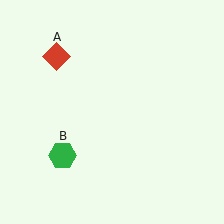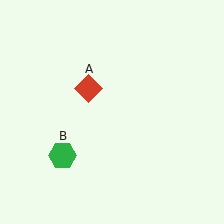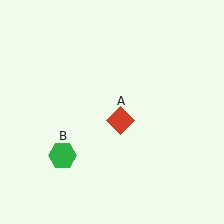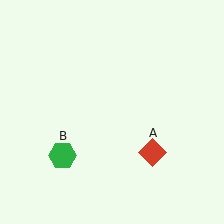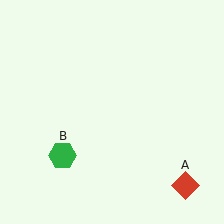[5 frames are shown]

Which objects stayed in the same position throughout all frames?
Green hexagon (object B) remained stationary.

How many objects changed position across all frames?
1 object changed position: red diamond (object A).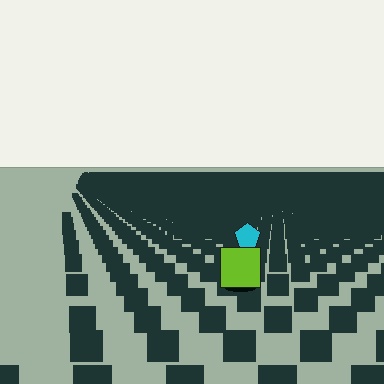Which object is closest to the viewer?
The lime square is closest. The texture marks near it are larger and more spread out.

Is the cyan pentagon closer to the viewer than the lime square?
No. The lime square is closer — you can tell from the texture gradient: the ground texture is coarser near it.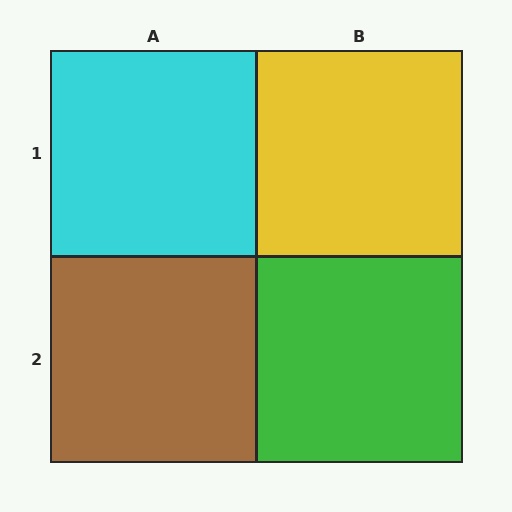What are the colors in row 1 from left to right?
Cyan, yellow.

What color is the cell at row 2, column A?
Brown.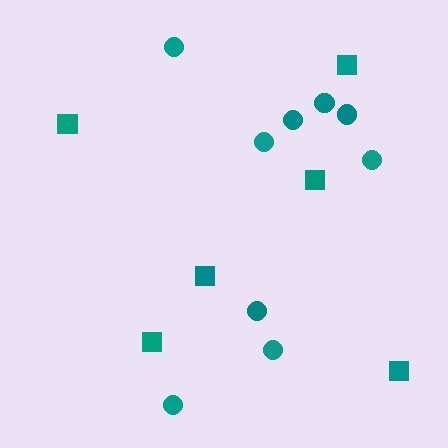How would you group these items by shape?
There are 2 groups: one group of circles (9) and one group of squares (6).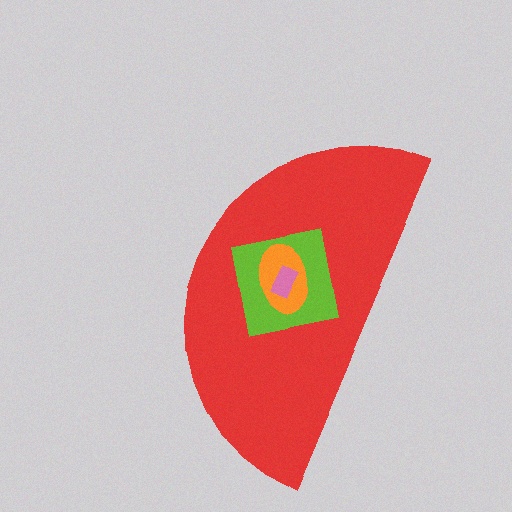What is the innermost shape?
The pink rectangle.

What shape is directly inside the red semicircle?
The lime square.